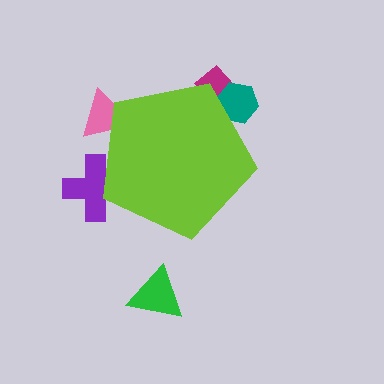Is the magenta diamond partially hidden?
Yes, the magenta diamond is partially hidden behind the lime pentagon.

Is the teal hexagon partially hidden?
Yes, the teal hexagon is partially hidden behind the lime pentagon.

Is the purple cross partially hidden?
Yes, the purple cross is partially hidden behind the lime pentagon.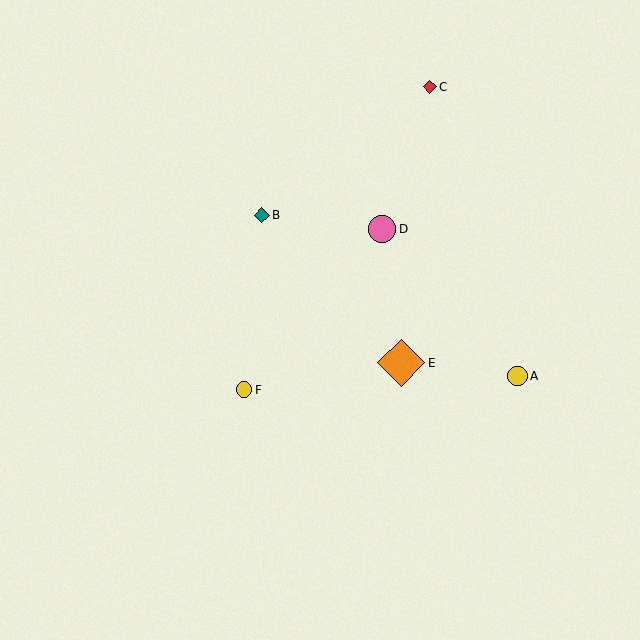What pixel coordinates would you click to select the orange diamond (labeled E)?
Click at (401, 363) to select the orange diamond E.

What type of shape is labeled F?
Shape F is a yellow circle.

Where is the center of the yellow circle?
The center of the yellow circle is at (244, 390).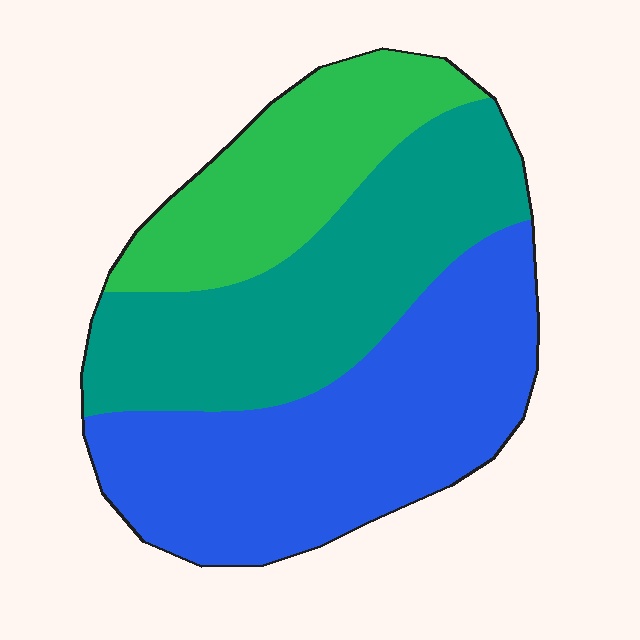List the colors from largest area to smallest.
From largest to smallest: blue, teal, green.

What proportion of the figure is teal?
Teal takes up about one third (1/3) of the figure.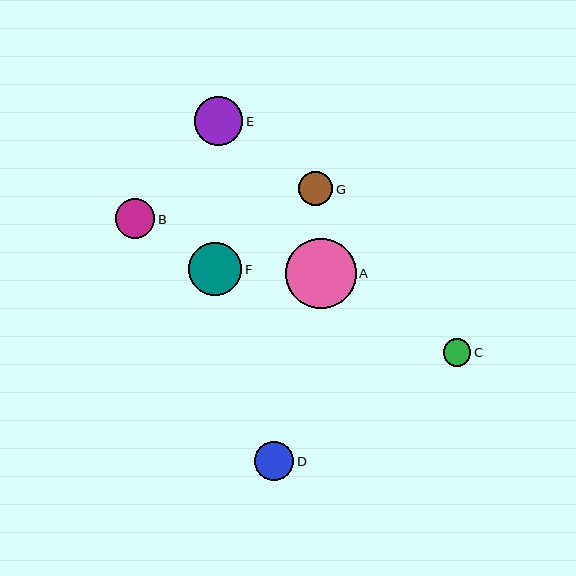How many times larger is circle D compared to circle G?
Circle D is approximately 1.1 times the size of circle G.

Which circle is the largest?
Circle A is the largest with a size of approximately 70 pixels.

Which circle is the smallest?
Circle C is the smallest with a size of approximately 27 pixels.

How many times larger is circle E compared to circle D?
Circle E is approximately 1.2 times the size of circle D.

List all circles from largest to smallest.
From largest to smallest: A, F, E, B, D, G, C.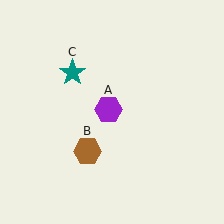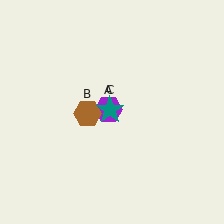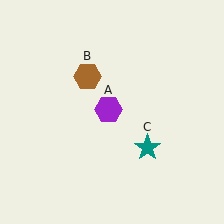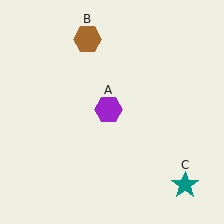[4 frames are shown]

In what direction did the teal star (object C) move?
The teal star (object C) moved down and to the right.